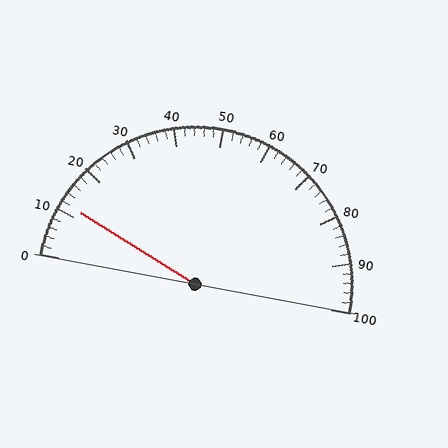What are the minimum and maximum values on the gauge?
The gauge ranges from 0 to 100.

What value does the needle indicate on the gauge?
The needle indicates approximately 12.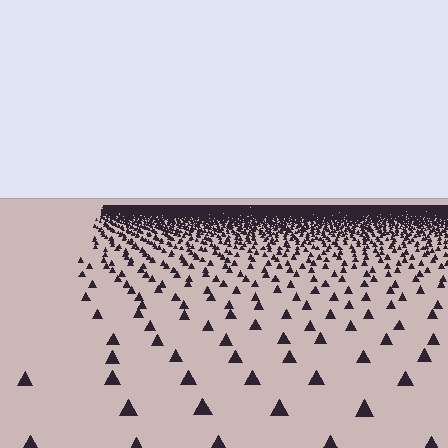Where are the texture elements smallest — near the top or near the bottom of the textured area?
Near the top.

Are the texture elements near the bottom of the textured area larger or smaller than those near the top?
Larger. Near the bottom, elements are closer to the viewer and appear at a bigger on-screen size.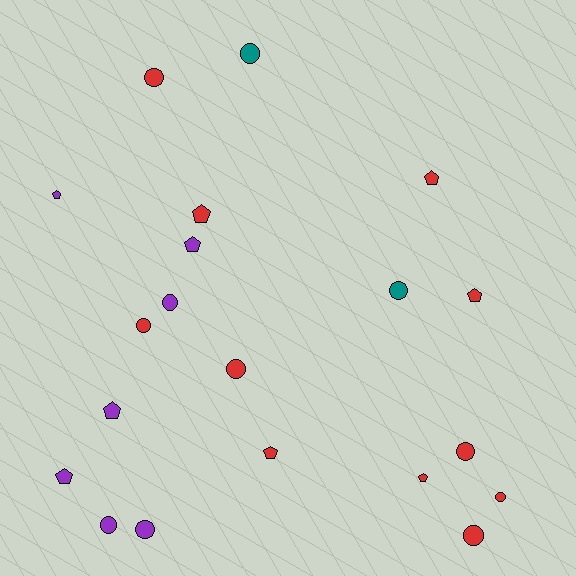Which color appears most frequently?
Red, with 11 objects.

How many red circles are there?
There are 6 red circles.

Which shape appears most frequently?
Circle, with 11 objects.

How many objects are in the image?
There are 20 objects.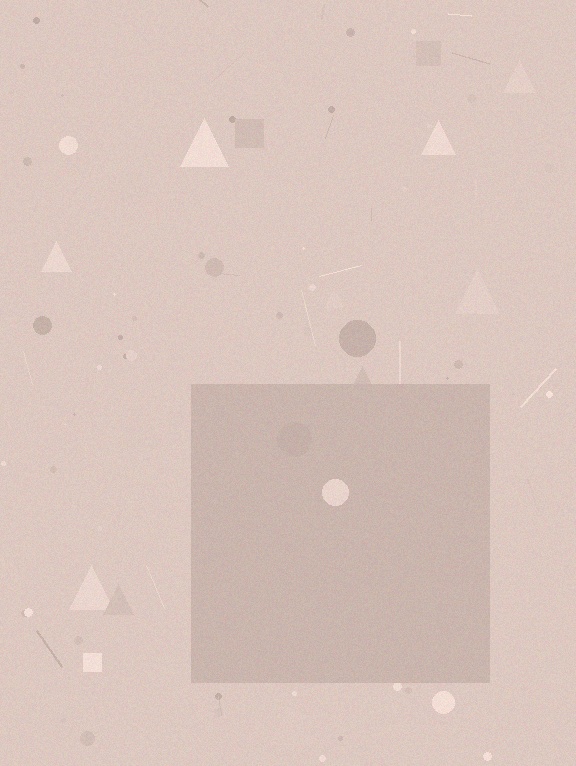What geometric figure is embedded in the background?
A square is embedded in the background.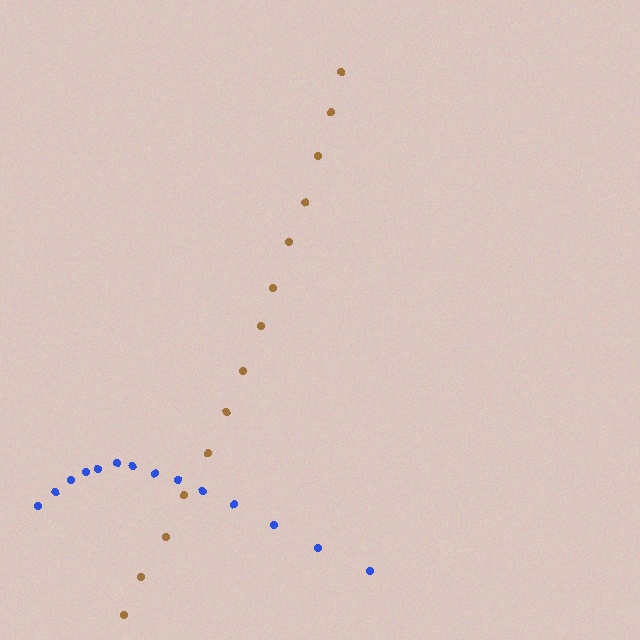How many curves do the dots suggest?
There are 2 distinct paths.